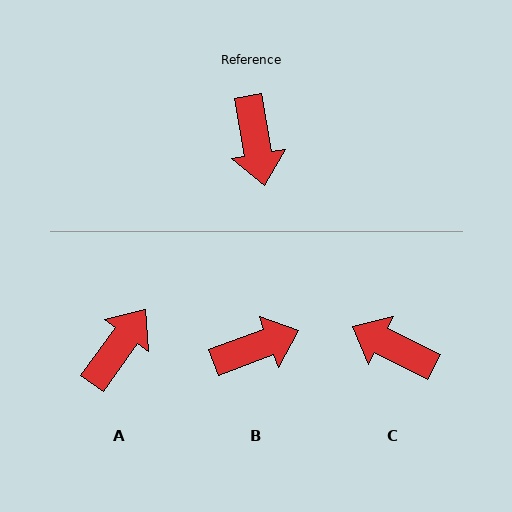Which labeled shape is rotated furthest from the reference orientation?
A, about 134 degrees away.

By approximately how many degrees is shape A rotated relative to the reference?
Approximately 134 degrees counter-clockwise.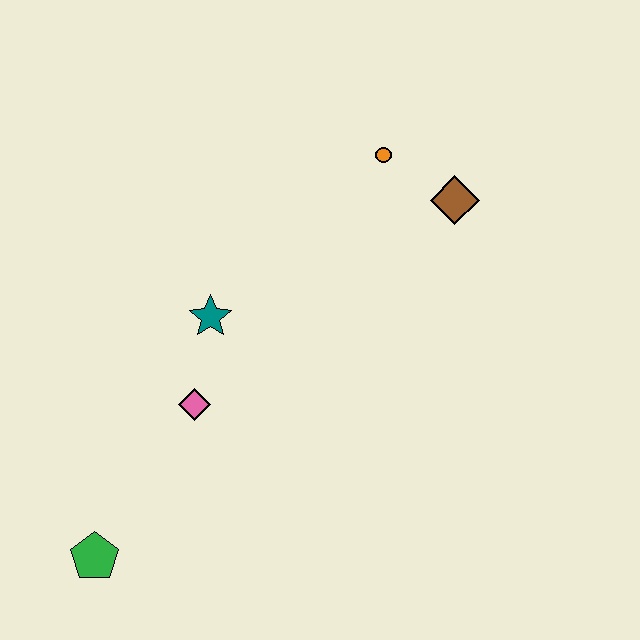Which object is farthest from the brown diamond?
The green pentagon is farthest from the brown diamond.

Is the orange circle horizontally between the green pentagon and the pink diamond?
No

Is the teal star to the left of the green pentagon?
No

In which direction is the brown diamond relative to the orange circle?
The brown diamond is to the right of the orange circle.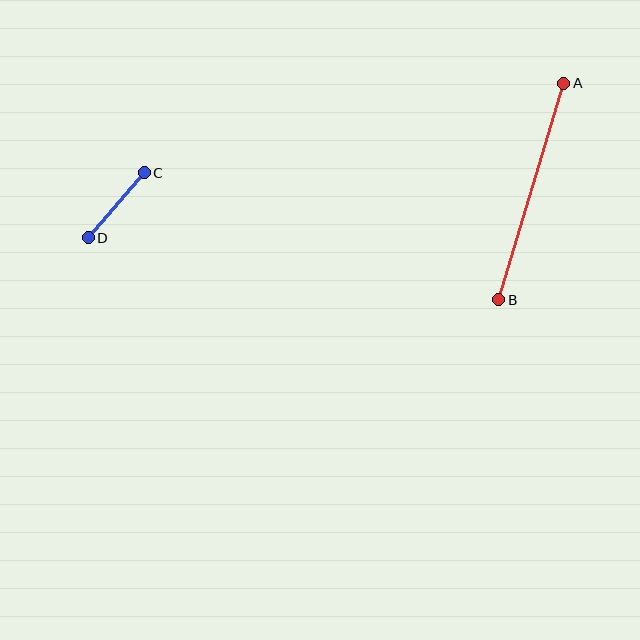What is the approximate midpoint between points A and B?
The midpoint is at approximately (531, 191) pixels.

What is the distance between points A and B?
The distance is approximately 226 pixels.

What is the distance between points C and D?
The distance is approximately 86 pixels.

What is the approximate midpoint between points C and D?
The midpoint is at approximately (116, 205) pixels.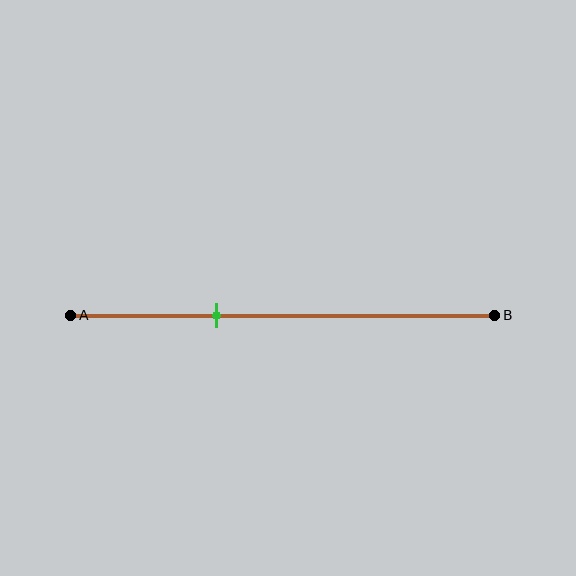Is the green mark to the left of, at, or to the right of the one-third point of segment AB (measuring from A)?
The green mark is approximately at the one-third point of segment AB.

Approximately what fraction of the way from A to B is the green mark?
The green mark is approximately 35% of the way from A to B.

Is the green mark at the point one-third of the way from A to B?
Yes, the mark is approximately at the one-third point.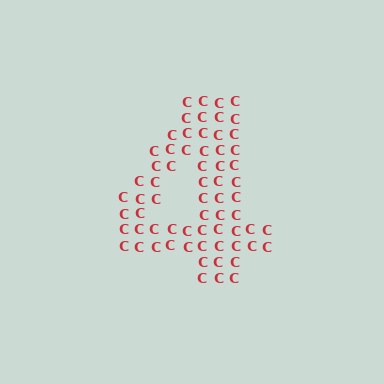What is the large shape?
The large shape is the digit 4.